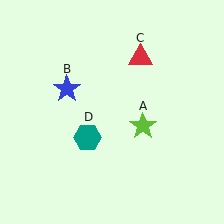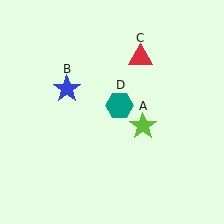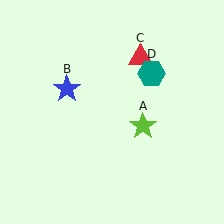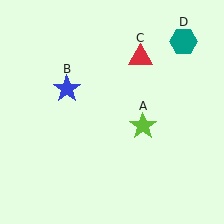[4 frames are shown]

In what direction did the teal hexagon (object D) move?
The teal hexagon (object D) moved up and to the right.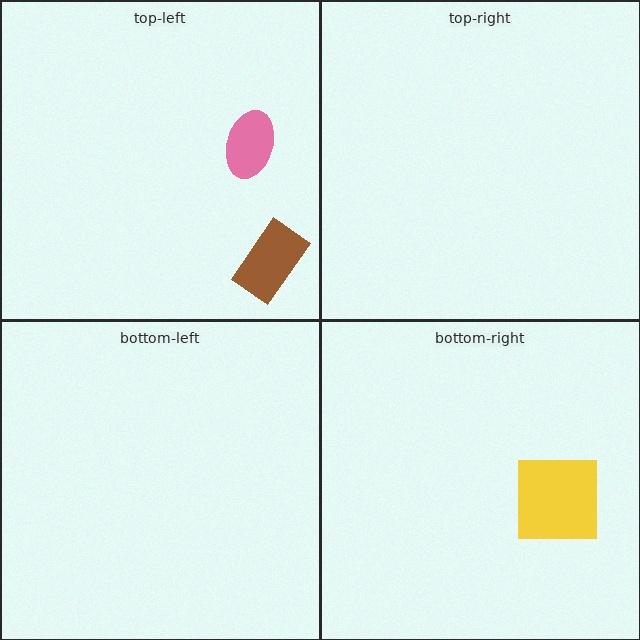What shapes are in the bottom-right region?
The yellow square.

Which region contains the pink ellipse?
The top-left region.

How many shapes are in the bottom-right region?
1.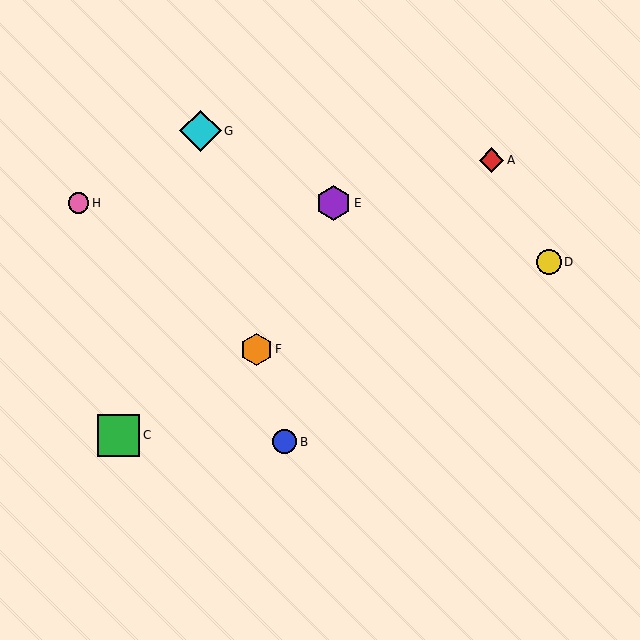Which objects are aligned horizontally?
Objects E, H are aligned horizontally.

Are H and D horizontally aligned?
No, H is at y≈203 and D is at y≈262.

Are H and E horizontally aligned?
Yes, both are at y≈203.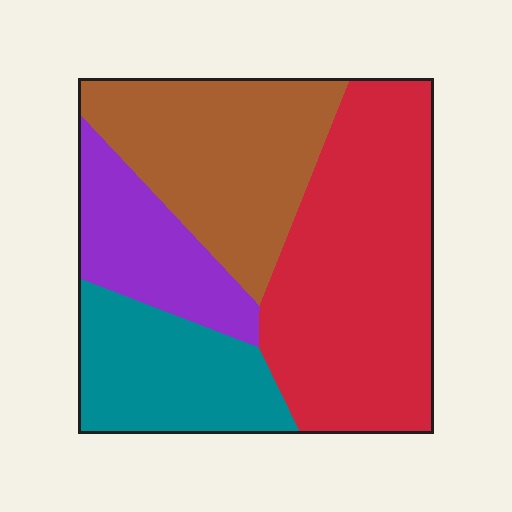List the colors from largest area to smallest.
From largest to smallest: red, brown, teal, purple.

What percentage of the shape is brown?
Brown covers about 25% of the shape.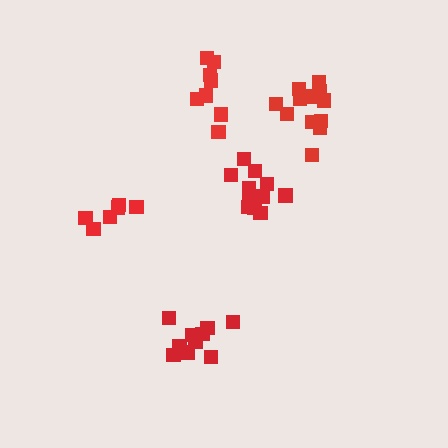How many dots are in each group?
Group 1: 6 dots, Group 2: 10 dots, Group 3: 8 dots, Group 4: 12 dots, Group 5: 11 dots (47 total).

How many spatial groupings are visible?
There are 5 spatial groupings.